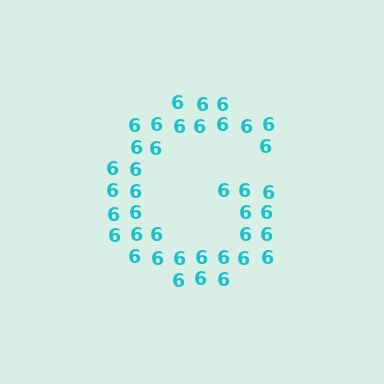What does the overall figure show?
The overall figure shows the letter G.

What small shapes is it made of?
It is made of small digit 6's.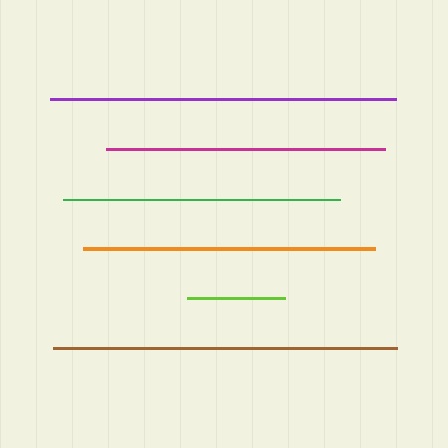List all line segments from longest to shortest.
From longest to shortest: purple, brown, orange, magenta, green, lime.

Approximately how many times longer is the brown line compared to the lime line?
The brown line is approximately 3.5 times the length of the lime line.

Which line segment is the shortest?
The lime line is the shortest at approximately 97 pixels.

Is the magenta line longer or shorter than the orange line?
The orange line is longer than the magenta line.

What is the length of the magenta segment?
The magenta segment is approximately 280 pixels long.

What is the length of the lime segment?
The lime segment is approximately 97 pixels long.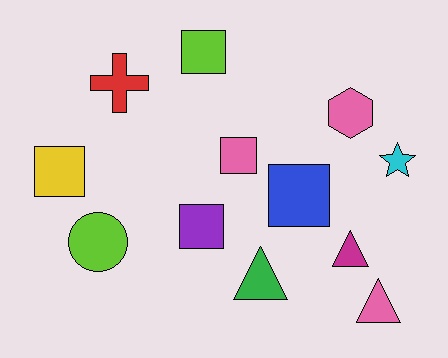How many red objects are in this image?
There is 1 red object.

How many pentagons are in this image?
There are no pentagons.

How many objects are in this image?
There are 12 objects.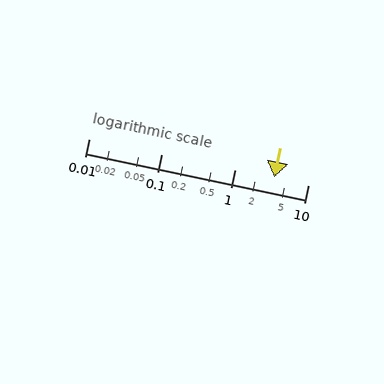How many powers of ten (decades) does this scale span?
The scale spans 3 decades, from 0.01 to 10.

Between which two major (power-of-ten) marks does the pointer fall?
The pointer is between 1 and 10.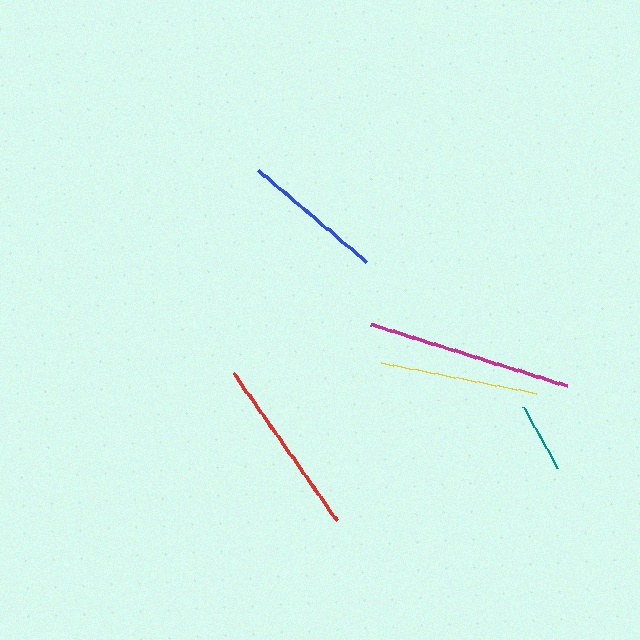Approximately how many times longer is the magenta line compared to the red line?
The magenta line is approximately 1.1 times the length of the red line.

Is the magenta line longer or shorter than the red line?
The magenta line is longer than the red line.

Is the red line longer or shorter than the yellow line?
The red line is longer than the yellow line.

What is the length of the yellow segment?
The yellow segment is approximately 157 pixels long.